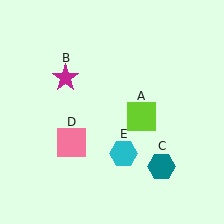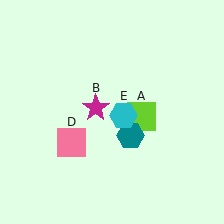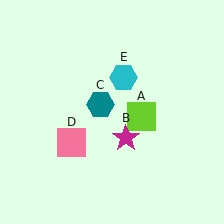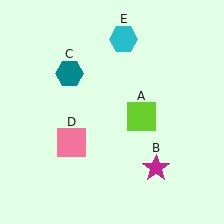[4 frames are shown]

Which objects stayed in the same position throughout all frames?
Lime square (object A) and pink square (object D) remained stationary.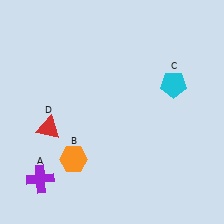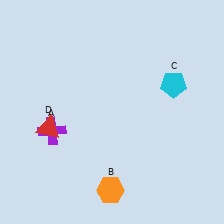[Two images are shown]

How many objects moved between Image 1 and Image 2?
2 objects moved between the two images.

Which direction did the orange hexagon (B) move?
The orange hexagon (B) moved right.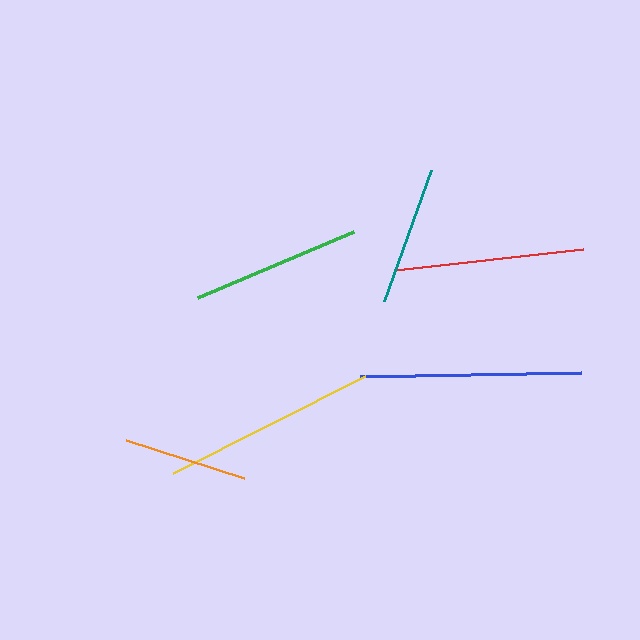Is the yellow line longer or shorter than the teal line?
The yellow line is longer than the teal line.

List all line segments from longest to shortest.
From longest to shortest: blue, yellow, red, green, teal, orange.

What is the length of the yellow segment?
The yellow segment is approximately 215 pixels long.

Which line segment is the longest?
The blue line is the longest at approximately 221 pixels.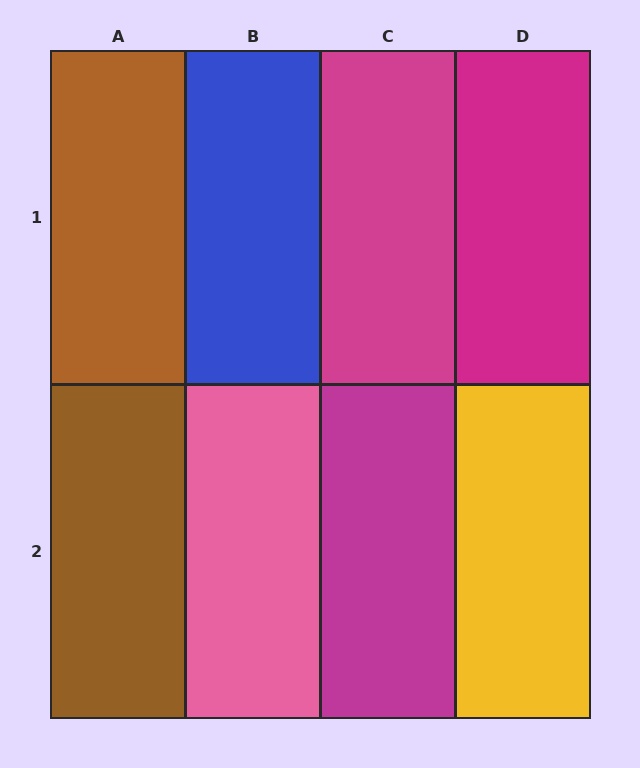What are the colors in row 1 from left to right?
Brown, blue, magenta, magenta.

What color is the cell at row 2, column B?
Pink.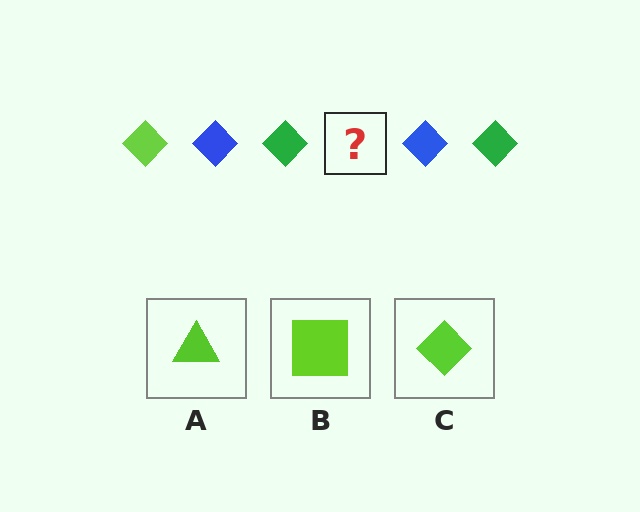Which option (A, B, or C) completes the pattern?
C.